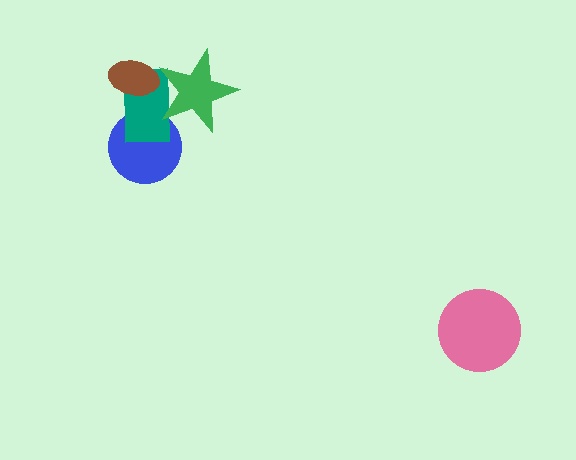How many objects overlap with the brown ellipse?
1 object overlaps with the brown ellipse.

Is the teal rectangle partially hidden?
Yes, it is partially covered by another shape.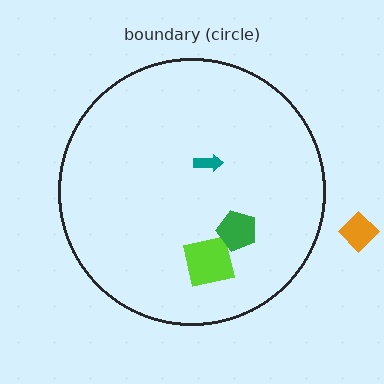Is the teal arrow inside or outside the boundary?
Inside.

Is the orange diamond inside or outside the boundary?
Outside.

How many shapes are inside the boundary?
3 inside, 1 outside.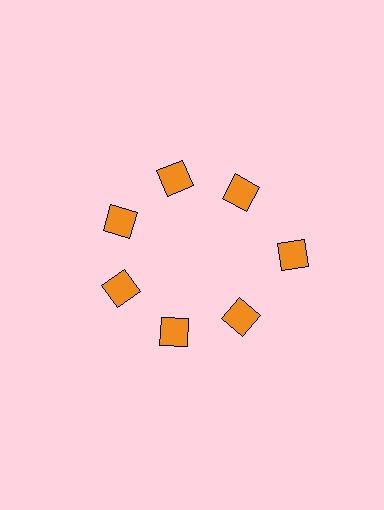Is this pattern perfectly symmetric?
No. The 7 orange squares are arranged in a ring, but one element near the 3 o'clock position is pushed outward from the center, breaking the 7-fold rotational symmetry.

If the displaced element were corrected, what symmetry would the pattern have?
It would have 7-fold rotational symmetry — the pattern would map onto itself every 51 degrees.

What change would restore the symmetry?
The symmetry would be restored by moving it inward, back onto the ring so that all 7 squares sit at equal angles and equal distance from the center.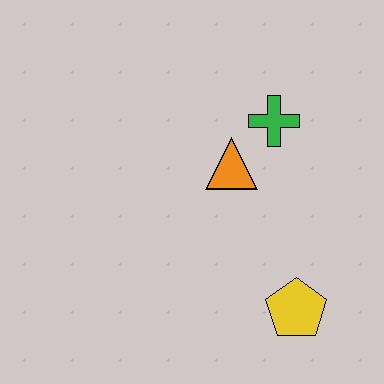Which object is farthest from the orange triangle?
The yellow pentagon is farthest from the orange triangle.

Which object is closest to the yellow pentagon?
The orange triangle is closest to the yellow pentagon.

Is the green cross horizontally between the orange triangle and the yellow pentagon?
Yes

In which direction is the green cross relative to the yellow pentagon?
The green cross is above the yellow pentagon.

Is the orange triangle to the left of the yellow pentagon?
Yes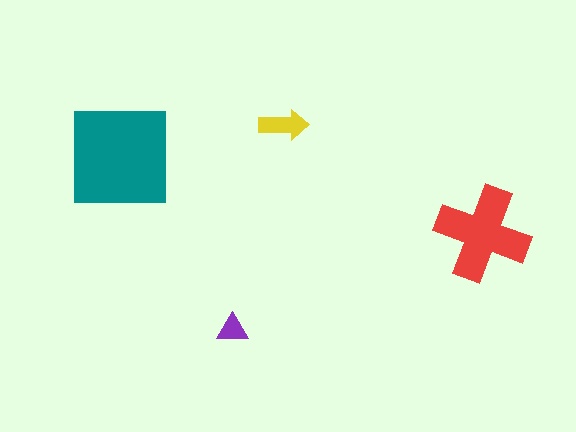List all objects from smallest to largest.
The purple triangle, the yellow arrow, the red cross, the teal square.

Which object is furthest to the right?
The red cross is rightmost.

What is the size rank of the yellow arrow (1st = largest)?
3rd.